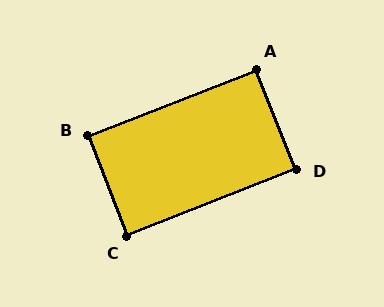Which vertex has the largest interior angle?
A, at approximately 91 degrees.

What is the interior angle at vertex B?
Approximately 90 degrees (approximately right).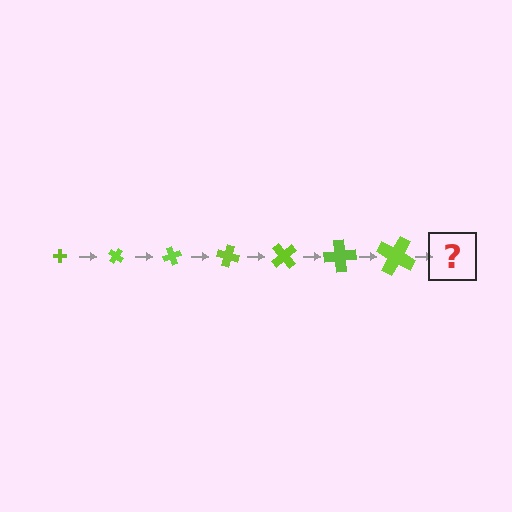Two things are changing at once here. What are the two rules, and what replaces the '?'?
The two rules are that the cross grows larger each step and it rotates 35 degrees each step. The '?' should be a cross, larger than the previous one and rotated 245 degrees from the start.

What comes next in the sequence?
The next element should be a cross, larger than the previous one and rotated 245 degrees from the start.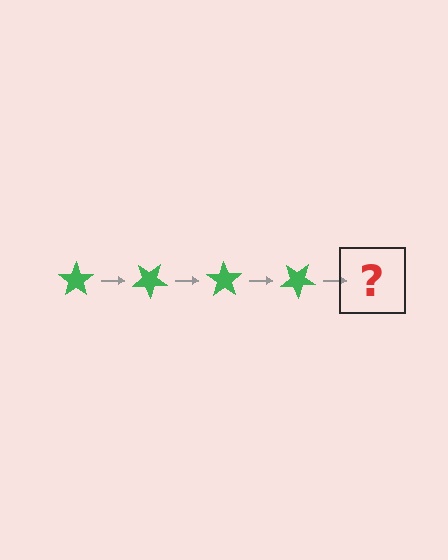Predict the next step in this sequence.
The next step is a green star rotated 140 degrees.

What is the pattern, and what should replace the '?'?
The pattern is that the star rotates 35 degrees each step. The '?' should be a green star rotated 140 degrees.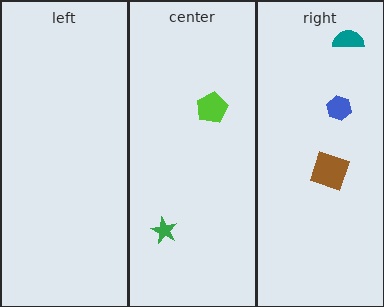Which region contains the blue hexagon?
The right region.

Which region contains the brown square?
The right region.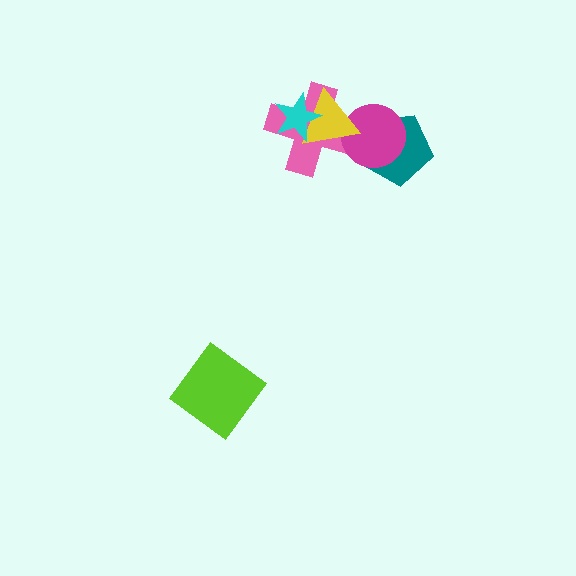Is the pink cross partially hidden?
Yes, it is partially covered by another shape.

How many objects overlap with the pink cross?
3 objects overlap with the pink cross.